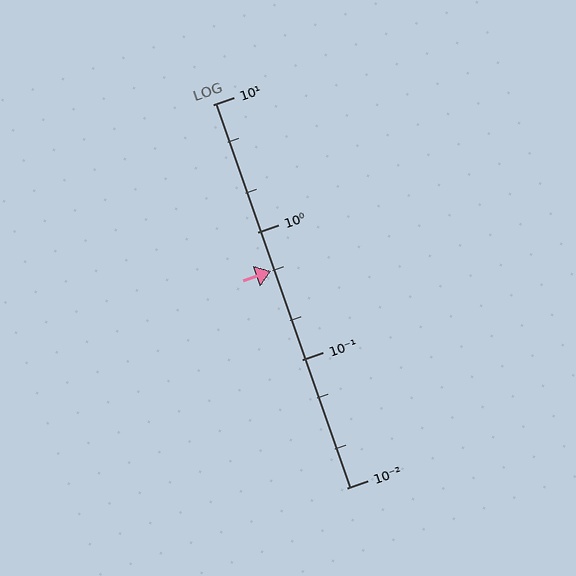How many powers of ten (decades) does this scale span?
The scale spans 3 decades, from 0.01 to 10.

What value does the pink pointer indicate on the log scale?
The pointer indicates approximately 0.5.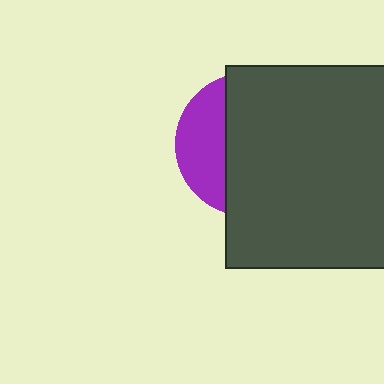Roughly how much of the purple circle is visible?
A small part of it is visible (roughly 32%).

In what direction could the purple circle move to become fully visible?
The purple circle could move left. That would shift it out from behind the dark gray square entirely.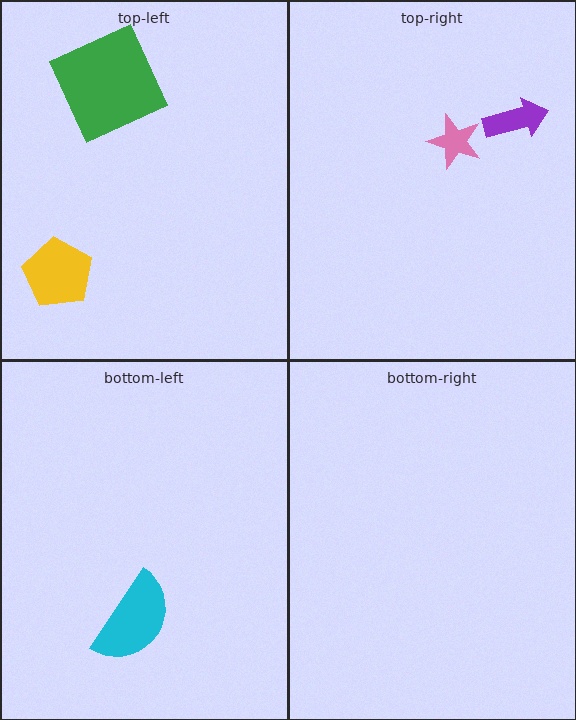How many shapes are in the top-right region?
2.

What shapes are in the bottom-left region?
The cyan semicircle.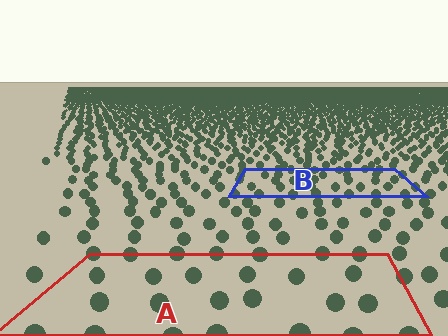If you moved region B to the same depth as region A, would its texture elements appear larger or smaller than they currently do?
They would appear larger. At a closer depth, the same texture elements are projected at a bigger on-screen size.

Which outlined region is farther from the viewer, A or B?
Region B is farther from the viewer — the texture elements inside it appear smaller and more densely packed.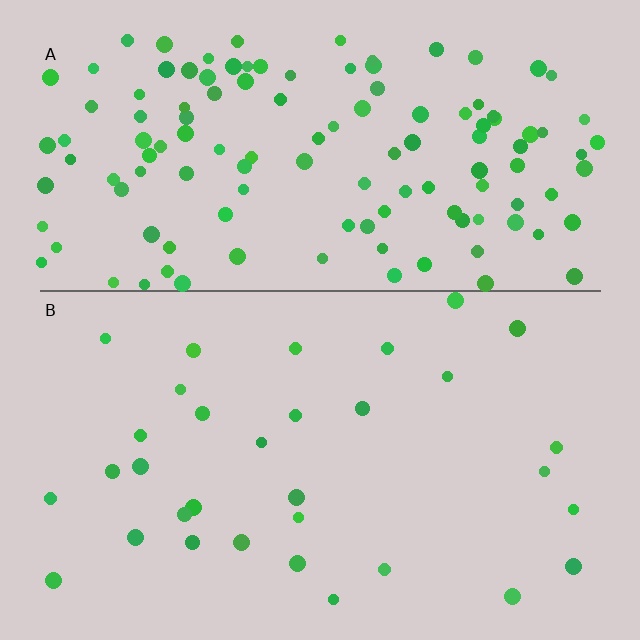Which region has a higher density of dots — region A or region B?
A (the top).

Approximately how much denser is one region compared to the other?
Approximately 4.0× — region A over region B.